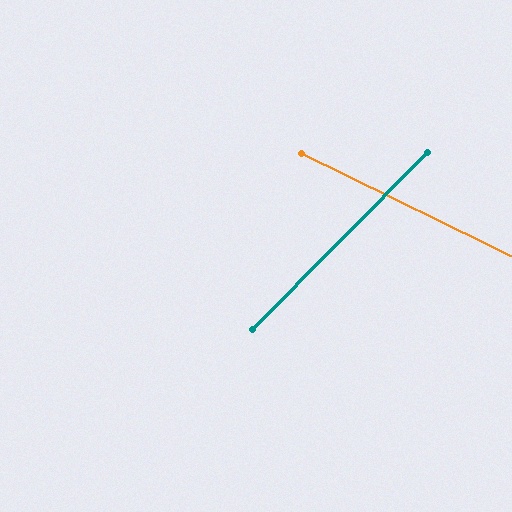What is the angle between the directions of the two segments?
Approximately 72 degrees.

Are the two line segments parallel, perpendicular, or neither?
Neither parallel nor perpendicular — they differ by about 72°.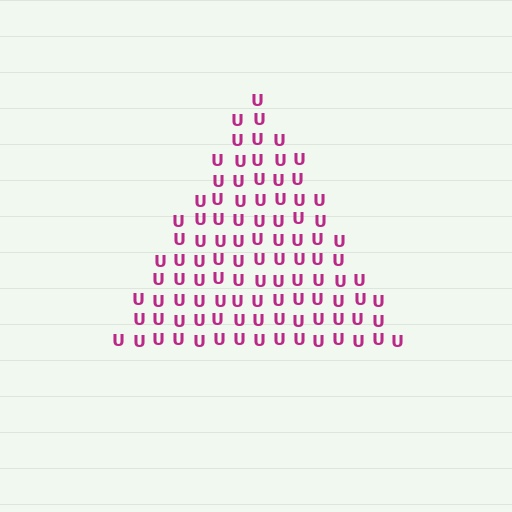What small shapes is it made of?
It is made of small letter U's.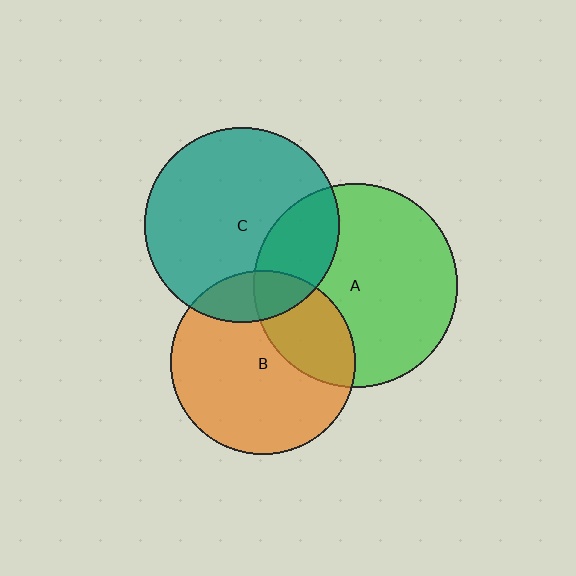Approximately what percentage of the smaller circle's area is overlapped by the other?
Approximately 25%.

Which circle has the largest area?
Circle A (green).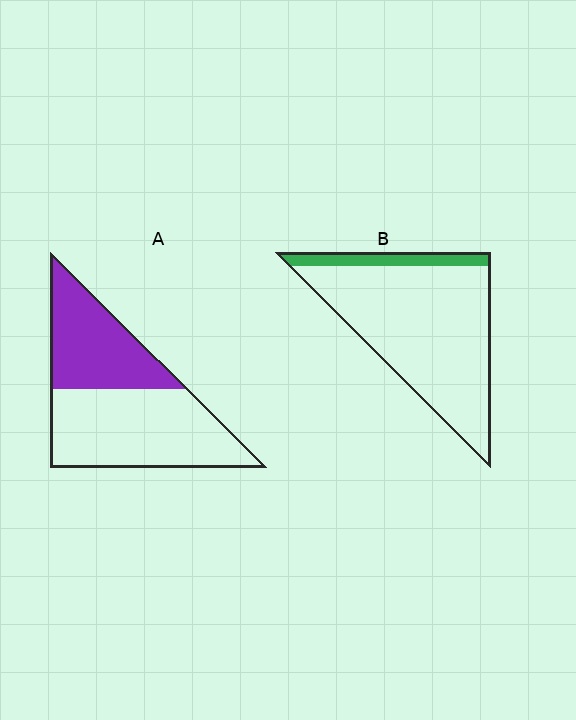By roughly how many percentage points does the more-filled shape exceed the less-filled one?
By roughly 30 percentage points (A over B).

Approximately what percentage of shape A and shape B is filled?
A is approximately 40% and B is approximately 15%.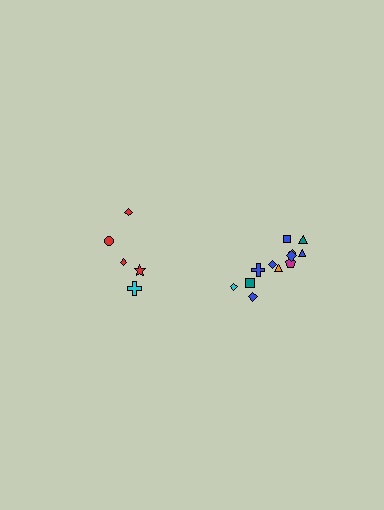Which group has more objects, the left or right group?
The right group.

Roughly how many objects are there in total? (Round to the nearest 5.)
Roughly 15 objects in total.